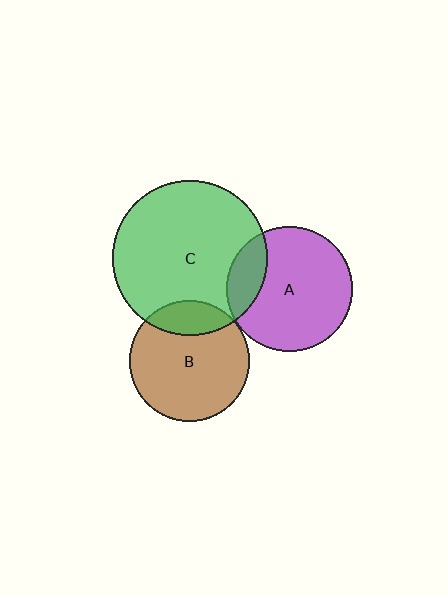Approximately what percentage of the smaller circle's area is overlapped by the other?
Approximately 20%.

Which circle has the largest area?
Circle C (green).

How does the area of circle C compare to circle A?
Approximately 1.5 times.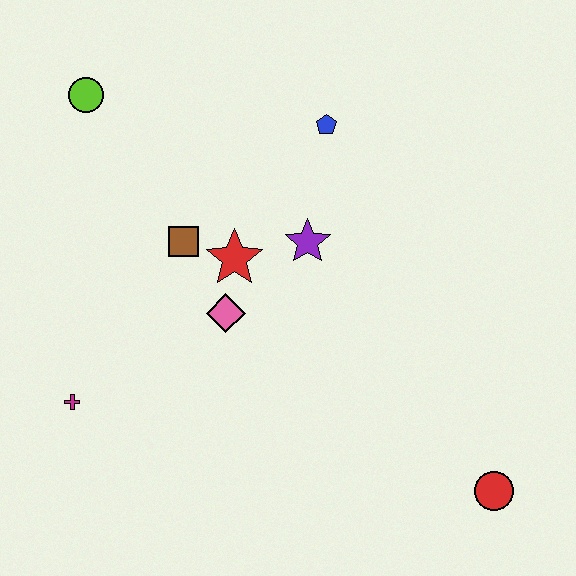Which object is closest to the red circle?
The purple star is closest to the red circle.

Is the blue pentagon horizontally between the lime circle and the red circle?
Yes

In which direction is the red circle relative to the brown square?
The red circle is to the right of the brown square.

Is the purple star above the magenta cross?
Yes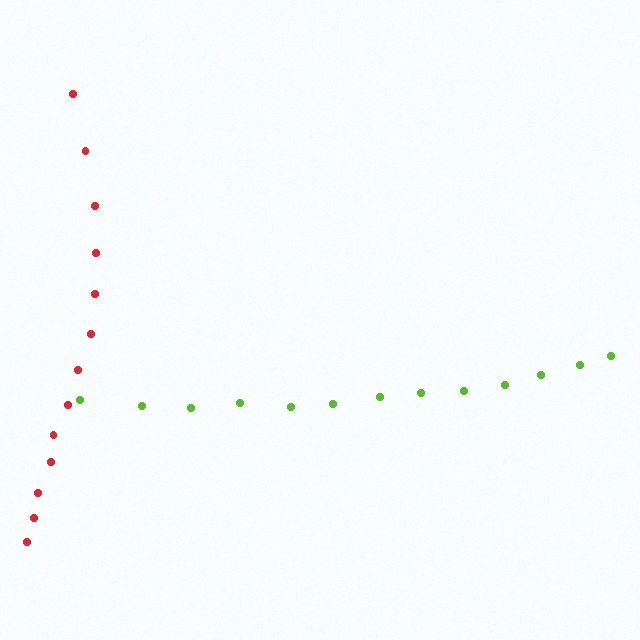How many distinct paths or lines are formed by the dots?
There are 2 distinct paths.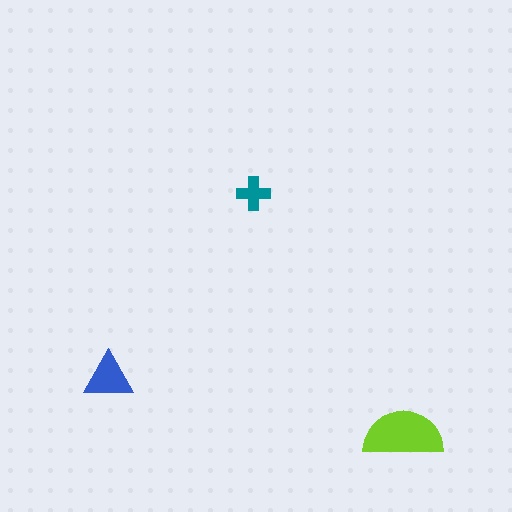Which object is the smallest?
The teal cross.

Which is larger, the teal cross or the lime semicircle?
The lime semicircle.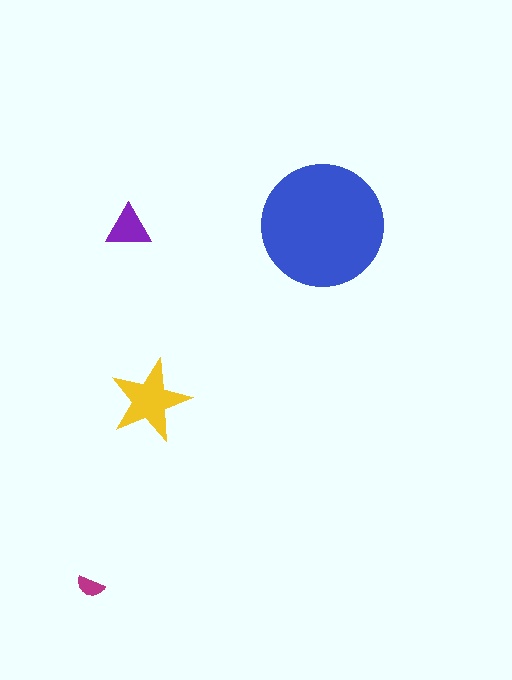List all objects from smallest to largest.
The magenta semicircle, the purple triangle, the yellow star, the blue circle.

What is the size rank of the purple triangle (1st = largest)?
3rd.